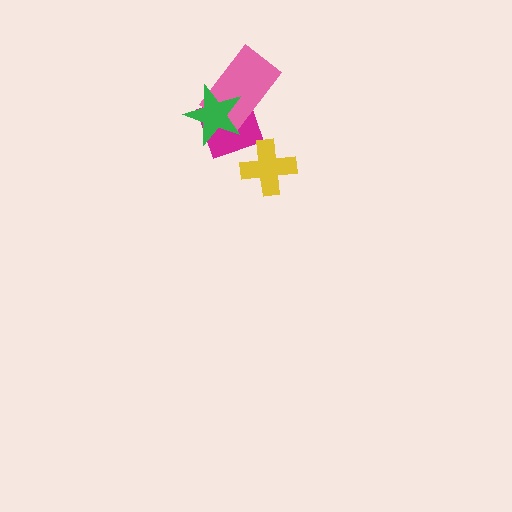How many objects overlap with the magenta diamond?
3 objects overlap with the magenta diamond.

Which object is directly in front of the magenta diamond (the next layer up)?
The yellow cross is directly in front of the magenta diamond.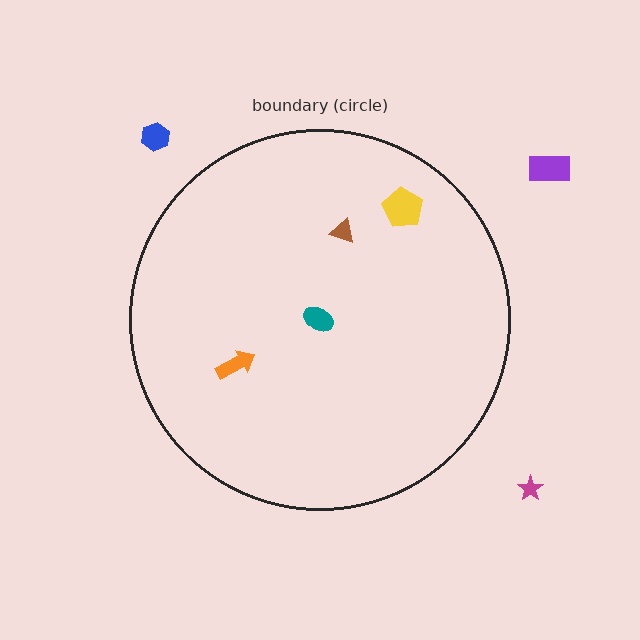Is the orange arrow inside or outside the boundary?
Inside.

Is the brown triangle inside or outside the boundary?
Inside.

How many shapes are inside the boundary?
4 inside, 3 outside.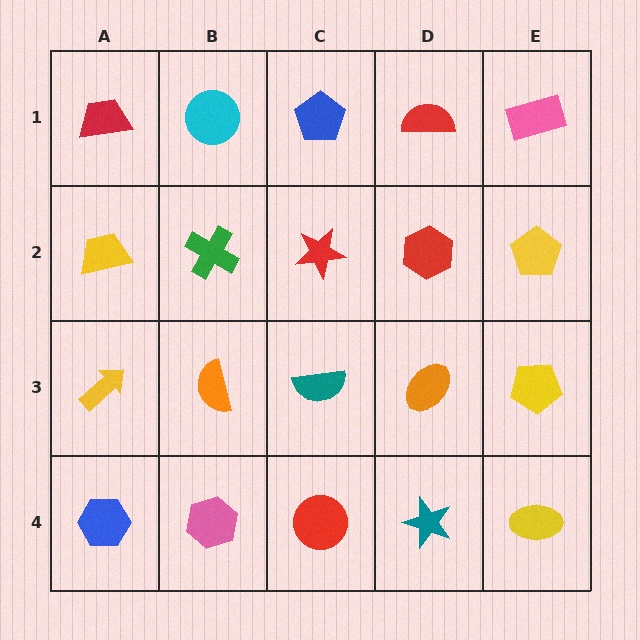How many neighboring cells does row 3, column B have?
4.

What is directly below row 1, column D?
A red hexagon.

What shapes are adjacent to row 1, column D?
A red hexagon (row 2, column D), a blue pentagon (row 1, column C), a pink rectangle (row 1, column E).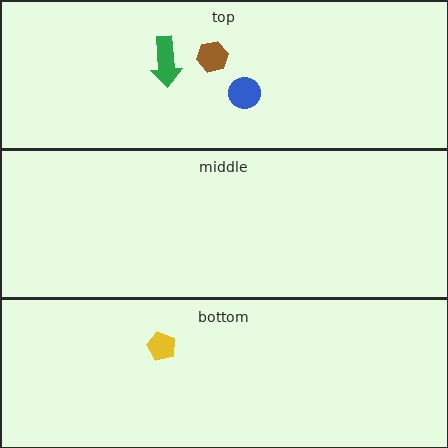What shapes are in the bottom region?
The yellow pentagon.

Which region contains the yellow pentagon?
The bottom region.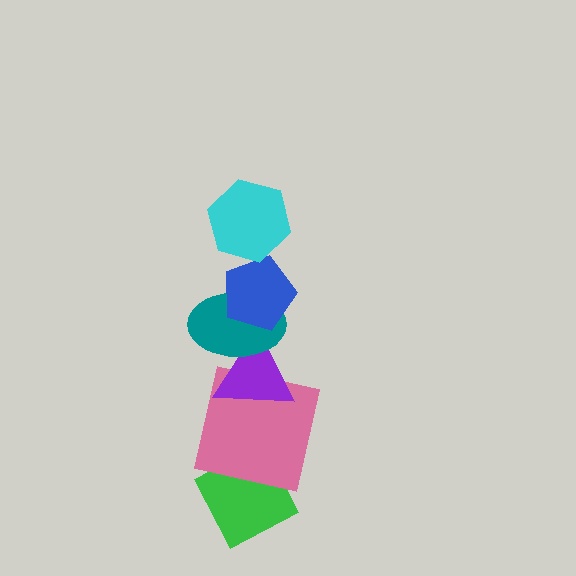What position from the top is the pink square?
The pink square is 5th from the top.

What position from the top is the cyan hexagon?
The cyan hexagon is 1st from the top.